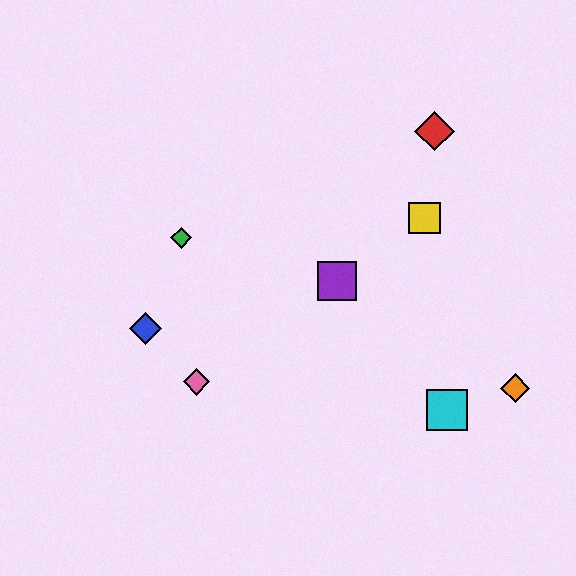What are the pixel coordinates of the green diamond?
The green diamond is at (181, 238).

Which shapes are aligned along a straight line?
The yellow square, the purple square, the pink diamond are aligned along a straight line.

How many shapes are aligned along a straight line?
3 shapes (the yellow square, the purple square, the pink diamond) are aligned along a straight line.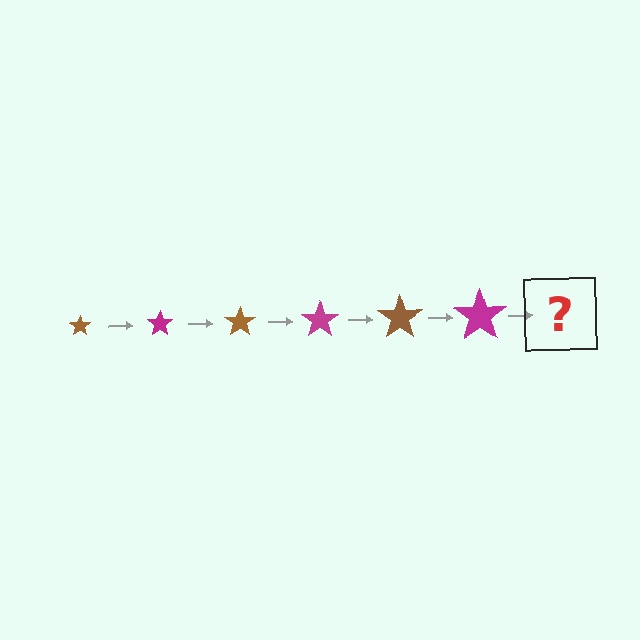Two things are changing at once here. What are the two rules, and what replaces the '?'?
The two rules are that the star grows larger each step and the color cycles through brown and magenta. The '?' should be a brown star, larger than the previous one.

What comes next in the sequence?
The next element should be a brown star, larger than the previous one.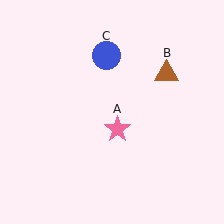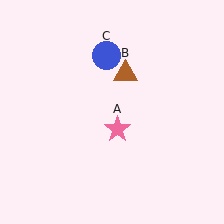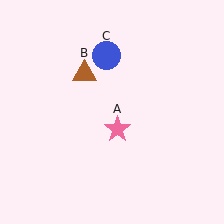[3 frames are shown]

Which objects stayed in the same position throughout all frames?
Pink star (object A) and blue circle (object C) remained stationary.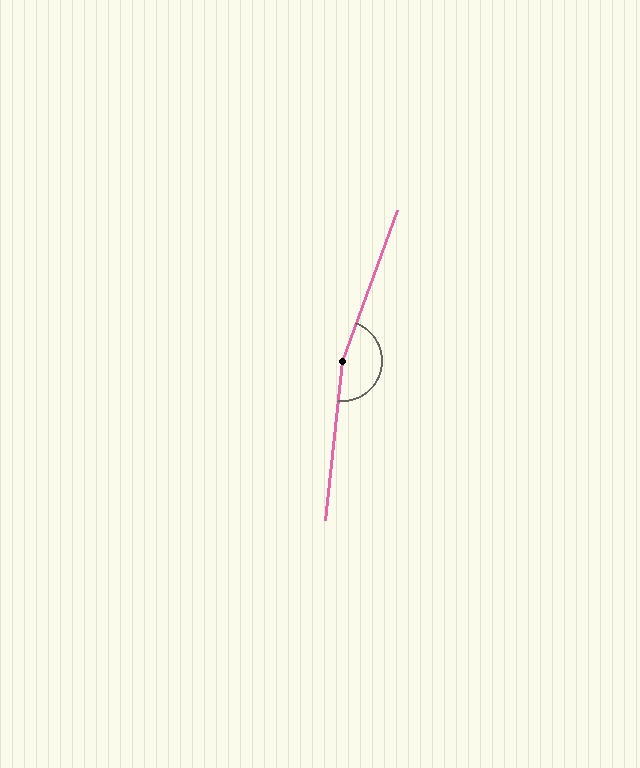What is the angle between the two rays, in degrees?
Approximately 166 degrees.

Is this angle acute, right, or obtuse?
It is obtuse.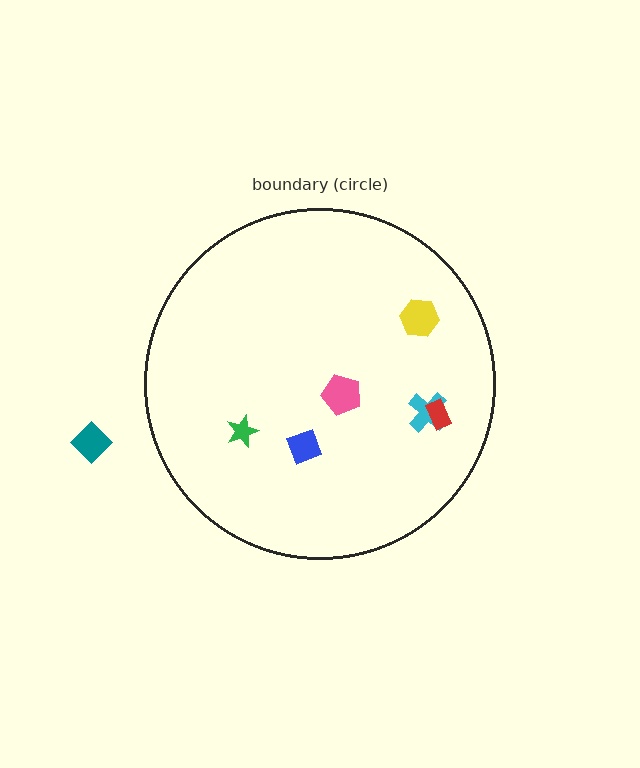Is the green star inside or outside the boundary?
Inside.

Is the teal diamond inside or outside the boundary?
Outside.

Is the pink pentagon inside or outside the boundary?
Inside.